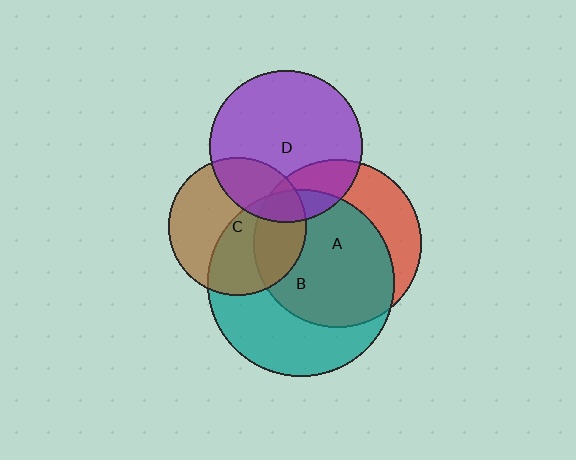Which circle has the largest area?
Circle B (teal).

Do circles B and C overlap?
Yes.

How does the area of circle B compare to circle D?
Approximately 1.5 times.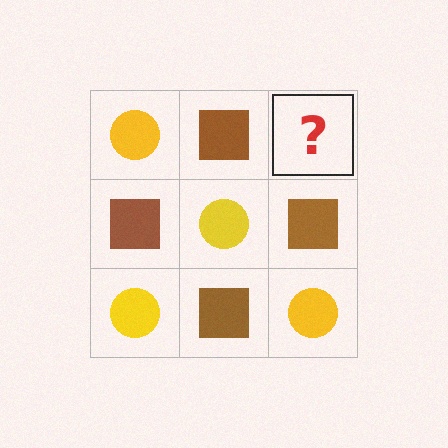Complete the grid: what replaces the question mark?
The question mark should be replaced with a yellow circle.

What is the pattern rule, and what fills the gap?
The rule is that it alternates yellow circle and brown square in a checkerboard pattern. The gap should be filled with a yellow circle.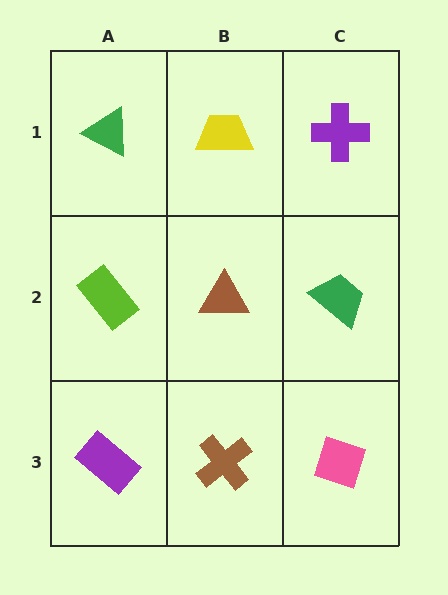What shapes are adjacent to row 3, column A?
A lime rectangle (row 2, column A), a brown cross (row 3, column B).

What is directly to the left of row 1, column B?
A green triangle.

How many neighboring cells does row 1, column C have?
2.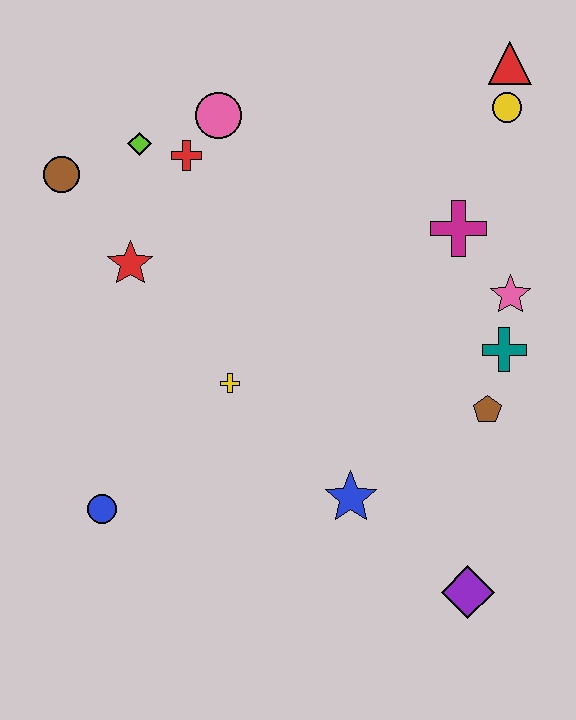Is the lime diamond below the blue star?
No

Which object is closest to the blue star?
The purple diamond is closest to the blue star.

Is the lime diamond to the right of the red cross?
No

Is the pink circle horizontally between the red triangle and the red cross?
Yes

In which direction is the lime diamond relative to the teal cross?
The lime diamond is to the left of the teal cross.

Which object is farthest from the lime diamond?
The purple diamond is farthest from the lime diamond.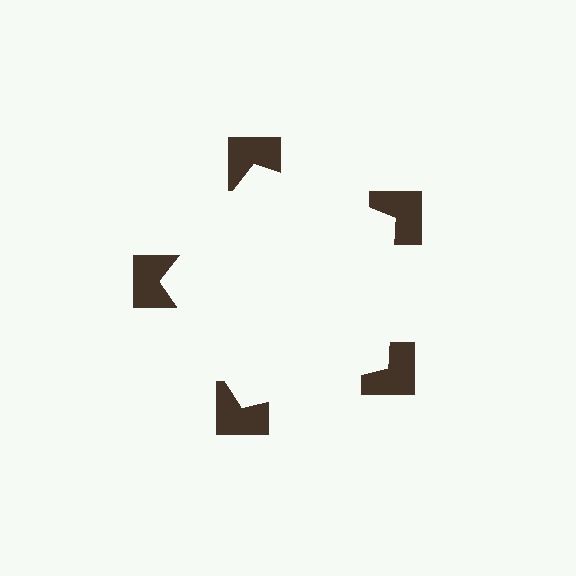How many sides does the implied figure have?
5 sides.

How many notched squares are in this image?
There are 5 — one at each vertex of the illusory pentagon.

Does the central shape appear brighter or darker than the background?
It typically appears slightly brighter than the background, even though no actual brightness change is drawn.